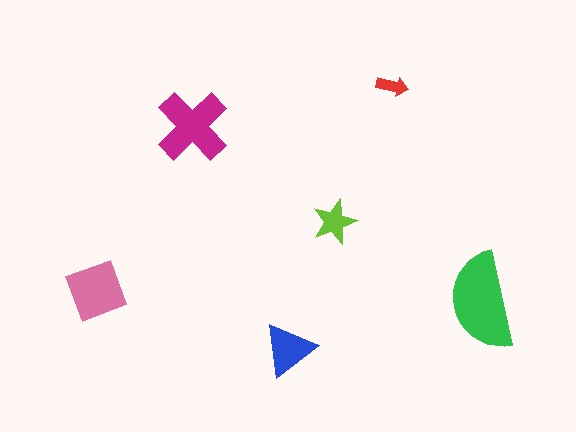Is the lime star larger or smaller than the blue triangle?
Smaller.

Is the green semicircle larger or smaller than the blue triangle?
Larger.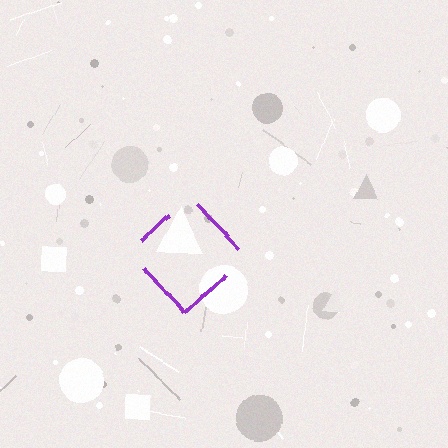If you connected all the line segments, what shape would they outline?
They would outline a diamond.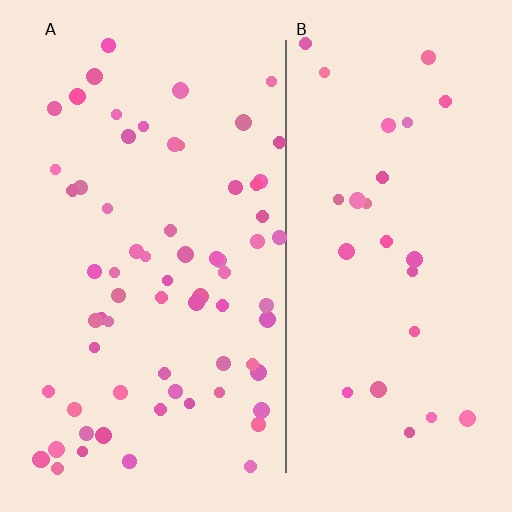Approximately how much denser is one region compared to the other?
Approximately 2.5× — region A over region B.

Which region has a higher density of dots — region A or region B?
A (the left).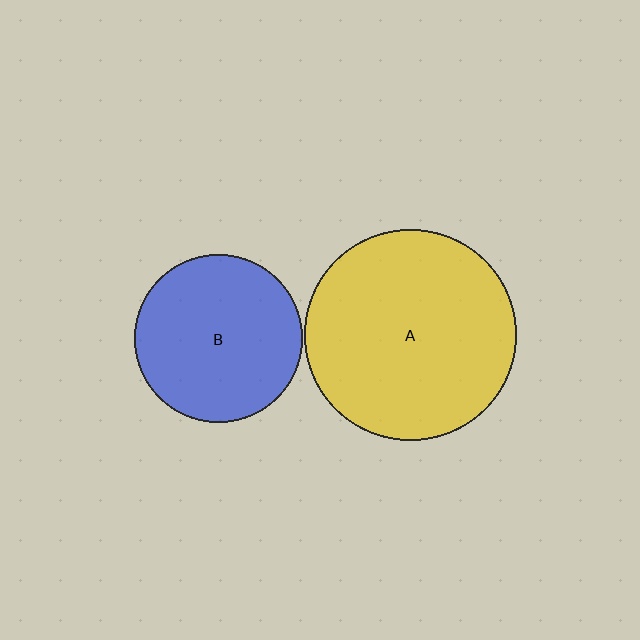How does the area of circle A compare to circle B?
Approximately 1.6 times.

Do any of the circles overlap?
No, none of the circles overlap.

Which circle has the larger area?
Circle A (yellow).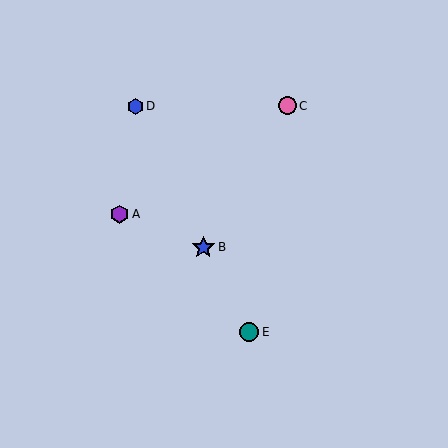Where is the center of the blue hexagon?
The center of the blue hexagon is at (135, 106).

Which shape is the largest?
The blue star (labeled B) is the largest.